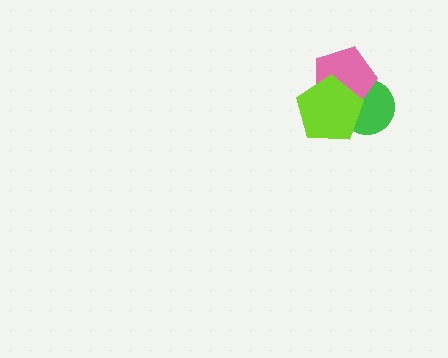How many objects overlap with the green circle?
2 objects overlap with the green circle.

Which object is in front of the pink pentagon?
The lime pentagon is in front of the pink pentagon.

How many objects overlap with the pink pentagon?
2 objects overlap with the pink pentagon.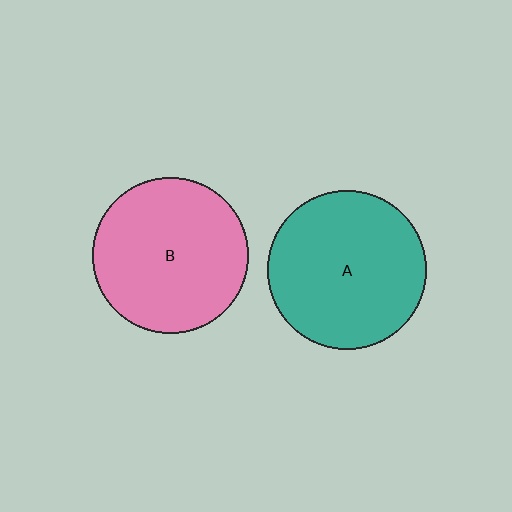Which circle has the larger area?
Circle A (teal).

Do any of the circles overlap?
No, none of the circles overlap.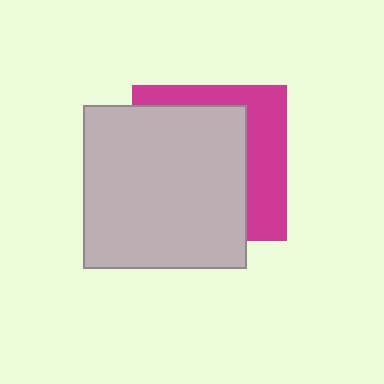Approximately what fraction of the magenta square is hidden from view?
Roughly 65% of the magenta square is hidden behind the light gray square.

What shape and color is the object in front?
The object in front is a light gray square.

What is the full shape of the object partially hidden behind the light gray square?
The partially hidden object is a magenta square.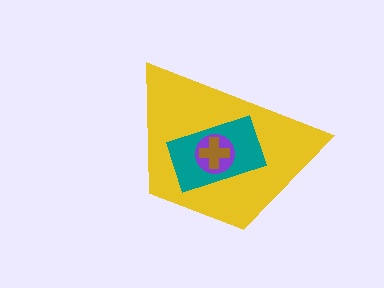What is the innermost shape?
The brown cross.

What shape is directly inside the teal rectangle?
The purple circle.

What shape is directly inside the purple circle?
The brown cross.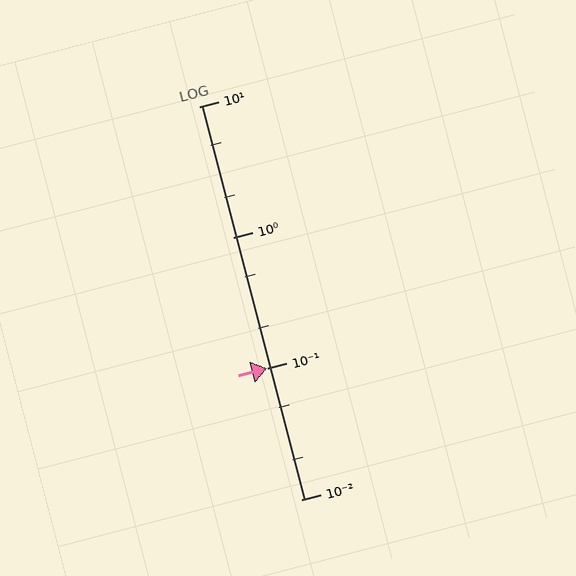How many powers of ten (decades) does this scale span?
The scale spans 3 decades, from 0.01 to 10.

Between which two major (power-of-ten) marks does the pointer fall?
The pointer is between 0.1 and 1.